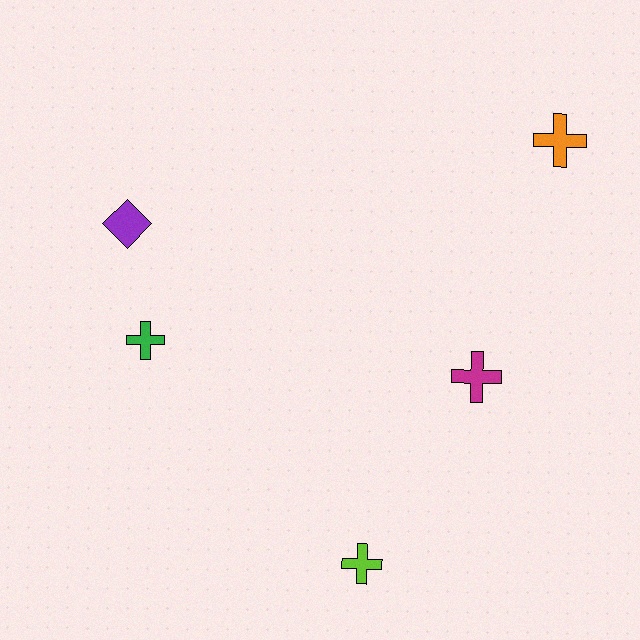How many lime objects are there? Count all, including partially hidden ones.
There is 1 lime object.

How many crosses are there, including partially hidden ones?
There are 4 crosses.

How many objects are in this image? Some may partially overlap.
There are 5 objects.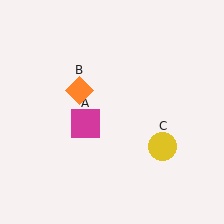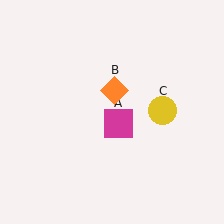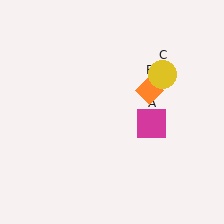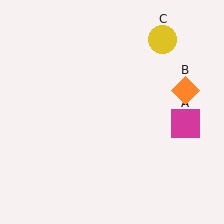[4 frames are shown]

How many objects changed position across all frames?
3 objects changed position: magenta square (object A), orange diamond (object B), yellow circle (object C).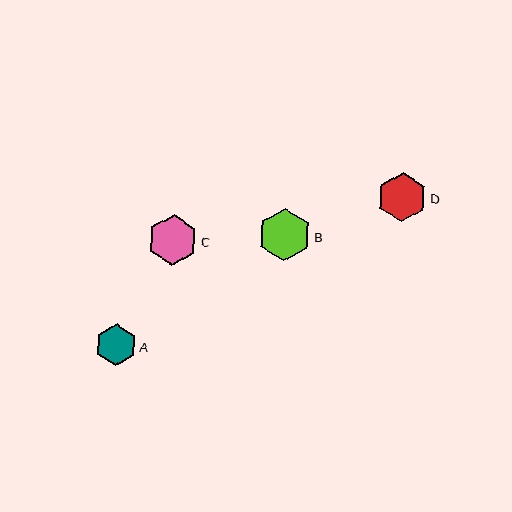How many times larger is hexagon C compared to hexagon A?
Hexagon C is approximately 1.2 times the size of hexagon A.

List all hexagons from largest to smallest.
From largest to smallest: B, C, D, A.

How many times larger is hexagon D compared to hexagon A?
Hexagon D is approximately 1.2 times the size of hexagon A.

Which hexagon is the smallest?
Hexagon A is the smallest with a size of approximately 41 pixels.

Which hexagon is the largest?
Hexagon B is the largest with a size of approximately 53 pixels.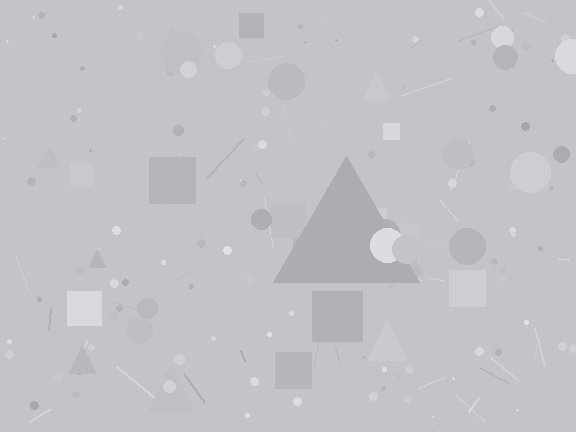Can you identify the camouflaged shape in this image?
The camouflaged shape is a triangle.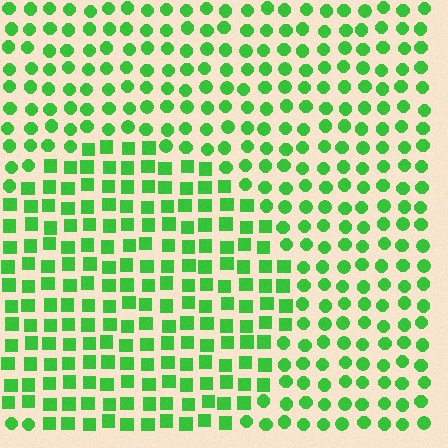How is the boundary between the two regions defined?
The boundary is defined by a change in element shape: squares inside vs. circles outside. All elements share the same color and spacing.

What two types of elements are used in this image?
The image uses squares inside the circle region and circles outside it.